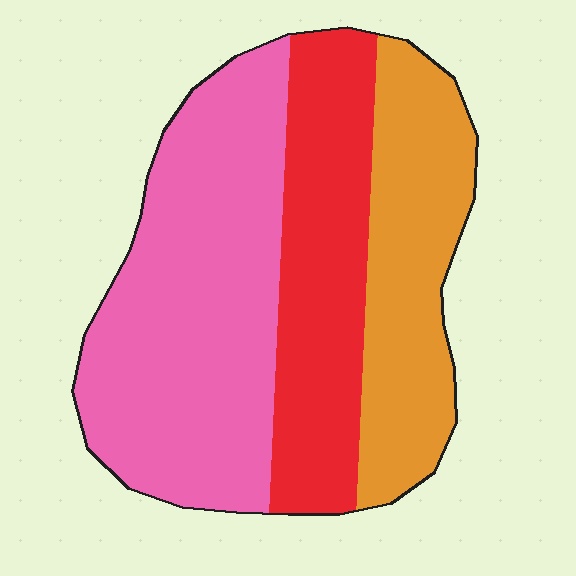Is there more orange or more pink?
Pink.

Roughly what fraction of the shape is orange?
Orange takes up between a sixth and a third of the shape.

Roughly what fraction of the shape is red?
Red covers about 30% of the shape.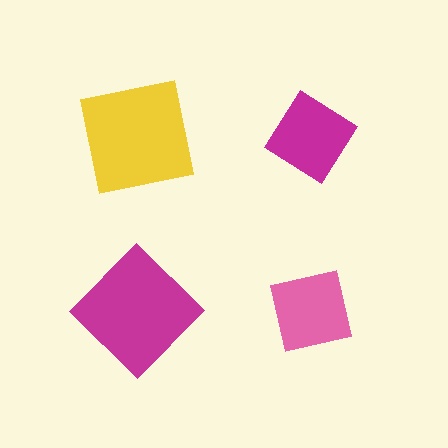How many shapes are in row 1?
2 shapes.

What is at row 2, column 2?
A pink square.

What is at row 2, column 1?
A magenta diamond.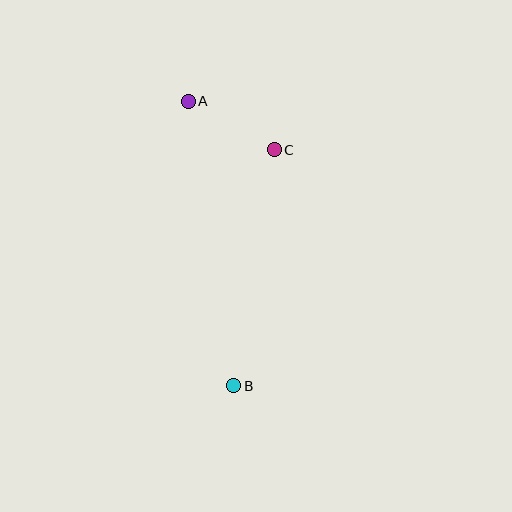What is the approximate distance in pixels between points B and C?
The distance between B and C is approximately 240 pixels.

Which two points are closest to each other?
Points A and C are closest to each other.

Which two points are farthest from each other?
Points A and B are farthest from each other.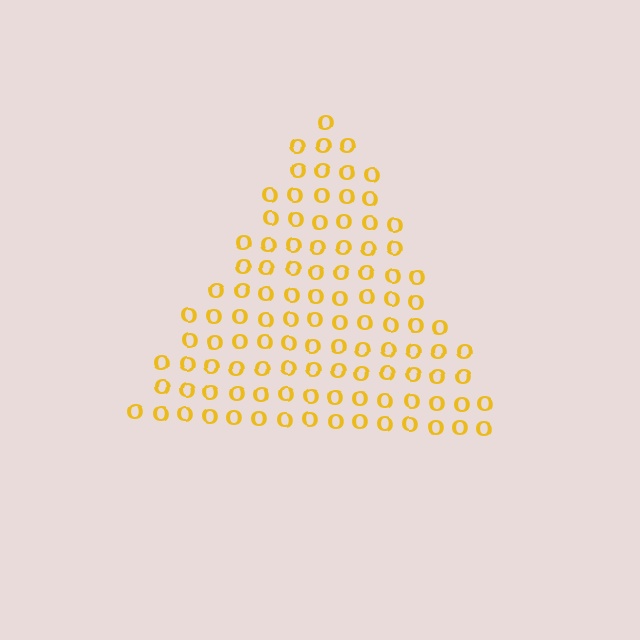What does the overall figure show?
The overall figure shows a triangle.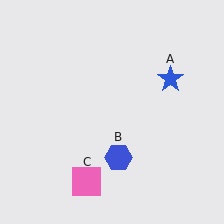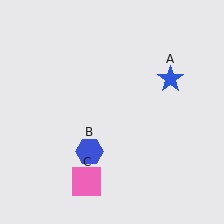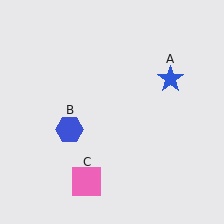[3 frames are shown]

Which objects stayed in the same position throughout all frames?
Blue star (object A) and pink square (object C) remained stationary.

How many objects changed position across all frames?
1 object changed position: blue hexagon (object B).